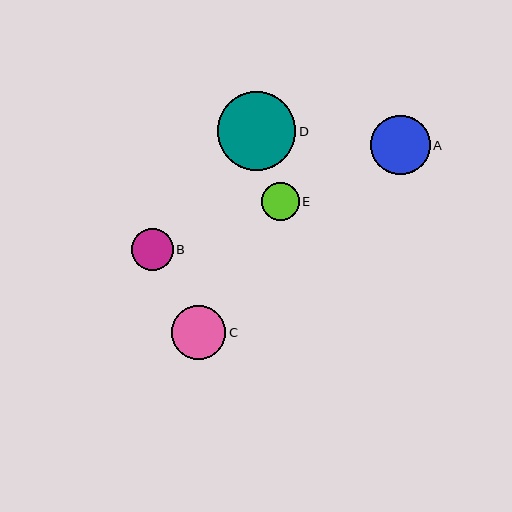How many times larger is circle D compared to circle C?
Circle D is approximately 1.4 times the size of circle C.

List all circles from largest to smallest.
From largest to smallest: D, A, C, B, E.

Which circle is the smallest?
Circle E is the smallest with a size of approximately 38 pixels.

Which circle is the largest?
Circle D is the largest with a size of approximately 78 pixels.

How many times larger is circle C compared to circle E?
Circle C is approximately 1.4 times the size of circle E.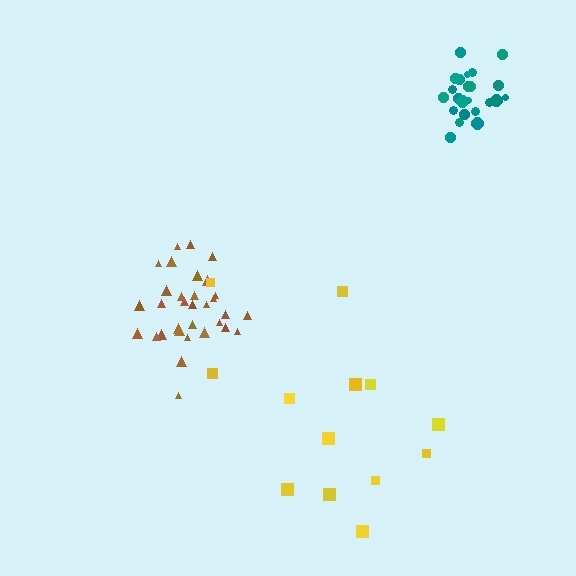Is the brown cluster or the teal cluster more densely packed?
Teal.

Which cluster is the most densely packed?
Teal.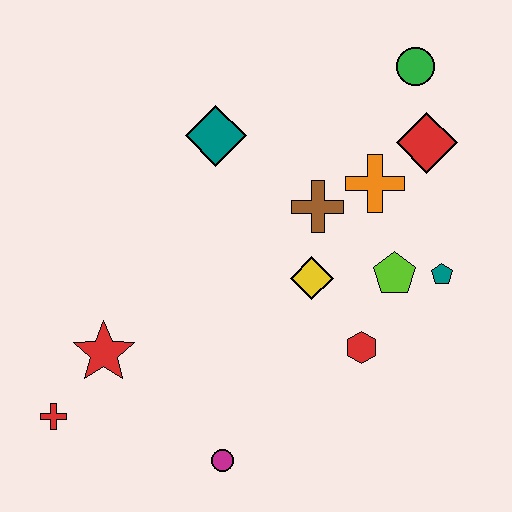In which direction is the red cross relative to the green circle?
The red cross is to the left of the green circle.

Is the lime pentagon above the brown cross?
No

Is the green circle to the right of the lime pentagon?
Yes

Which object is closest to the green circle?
The red diamond is closest to the green circle.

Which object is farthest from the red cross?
The green circle is farthest from the red cross.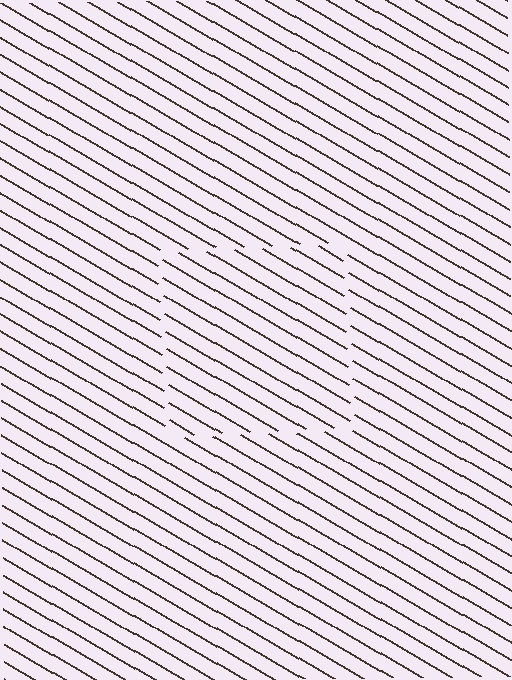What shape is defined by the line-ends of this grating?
An illusory square. The interior of the shape contains the same grating, shifted by half a period — the contour is defined by the phase discontinuity where line-ends from the inner and outer gratings abut.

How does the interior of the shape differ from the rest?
The interior of the shape contains the same grating, shifted by half a period — the contour is defined by the phase discontinuity where line-ends from the inner and outer gratings abut.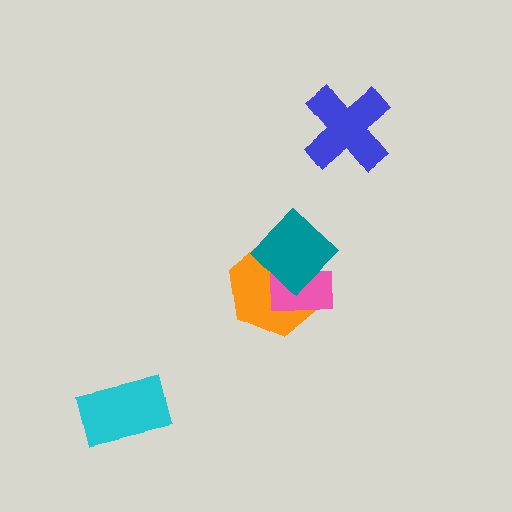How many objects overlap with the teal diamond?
2 objects overlap with the teal diamond.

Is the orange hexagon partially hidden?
Yes, it is partially covered by another shape.